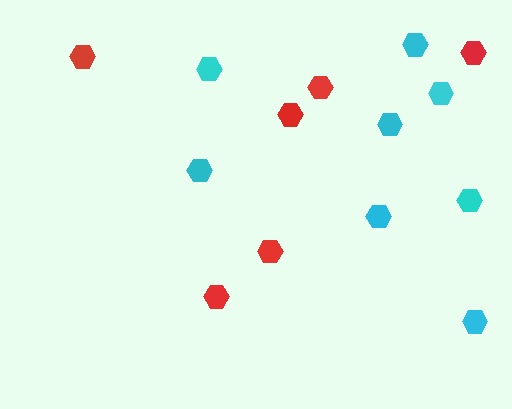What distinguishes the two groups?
There are 2 groups: one group of cyan hexagons (8) and one group of red hexagons (6).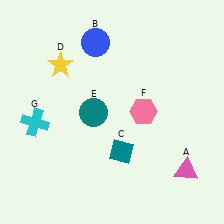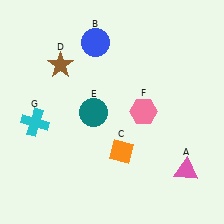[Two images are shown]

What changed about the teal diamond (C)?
In Image 1, C is teal. In Image 2, it changed to orange.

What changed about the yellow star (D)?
In Image 1, D is yellow. In Image 2, it changed to brown.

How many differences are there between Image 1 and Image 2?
There are 2 differences between the two images.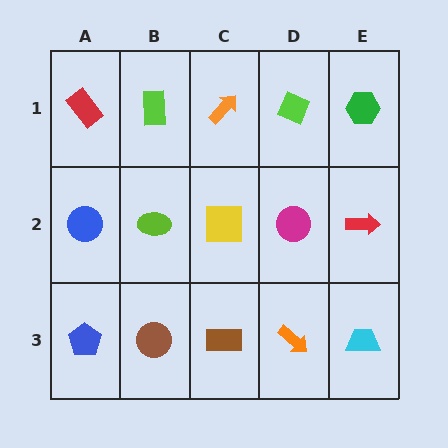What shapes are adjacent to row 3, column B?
A lime ellipse (row 2, column B), a blue pentagon (row 3, column A), a brown rectangle (row 3, column C).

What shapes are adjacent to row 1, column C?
A yellow square (row 2, column C), a lime rectangle (row 1, column B), a lime diamond (row 1, column D).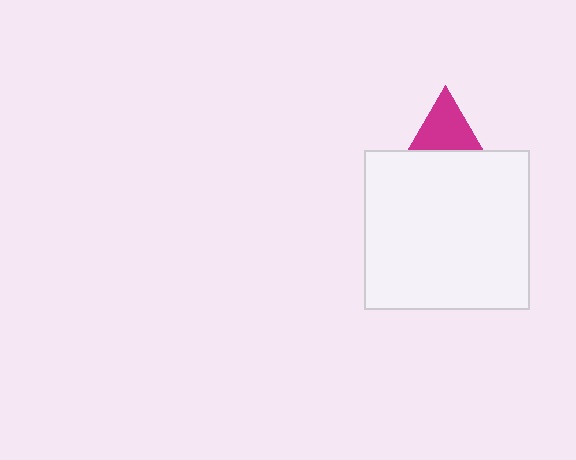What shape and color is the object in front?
The object in front is a white rectangle.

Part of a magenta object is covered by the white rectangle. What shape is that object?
It is a triangle.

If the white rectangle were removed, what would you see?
You would see the complete magenta triangle.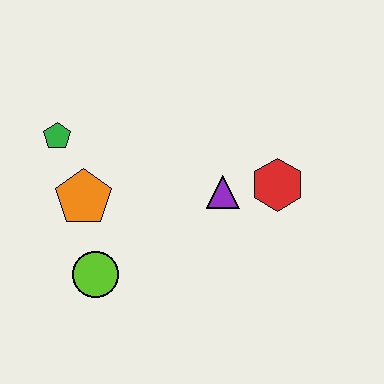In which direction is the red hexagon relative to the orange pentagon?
The red hexagon is to the right of the orange pentagon.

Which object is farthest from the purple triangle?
The green pentagon is farthest from the purple triangle.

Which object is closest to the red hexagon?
The purple triangle is closest to the red hexagon.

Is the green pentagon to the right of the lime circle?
No